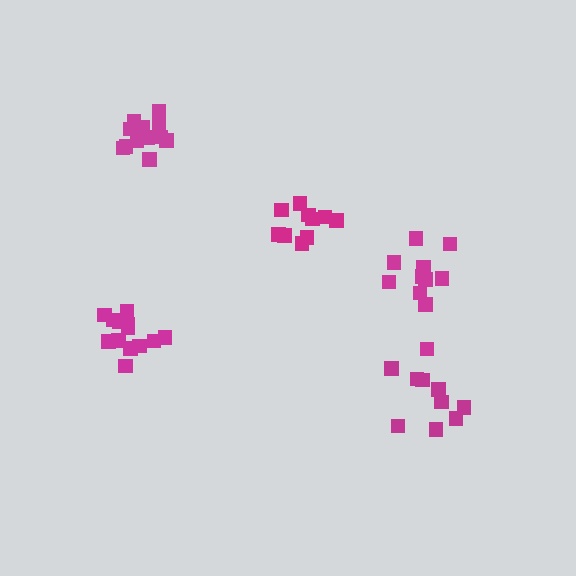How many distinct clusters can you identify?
There are 5 distinct clusters.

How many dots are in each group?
Group 1: 12 dots, Group 2: 13 dots, Group 3: 9 dots, Group 4: 10 dots, Group 5: 14 dots (58 total).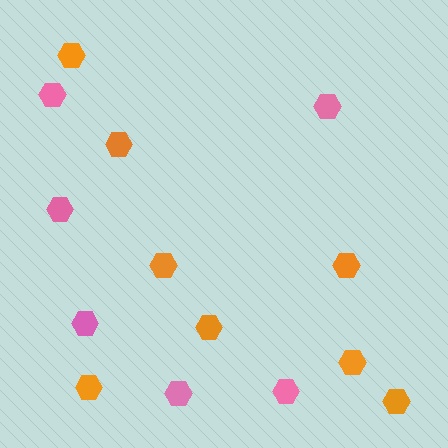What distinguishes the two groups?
There are 2 groups: one group of orange hexagons (8) and one group of pink hexagons (6).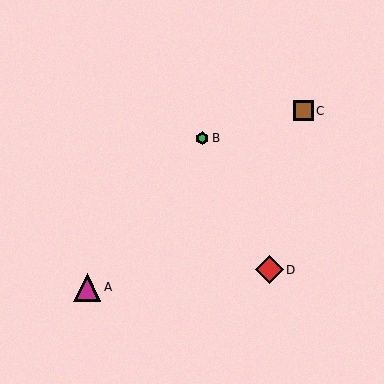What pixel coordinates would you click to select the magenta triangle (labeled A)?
Click at (87, 287) to select the magenta triangle A.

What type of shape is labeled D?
Shape D is a red diamond.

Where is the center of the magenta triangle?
The center of the magenta triangle is at (87, 287).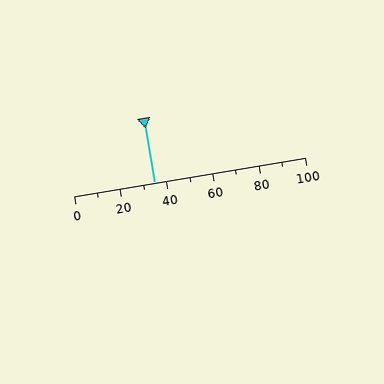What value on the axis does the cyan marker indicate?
The marker indicates approximately 35.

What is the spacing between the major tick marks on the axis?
The major ticks are spaced 20 apart.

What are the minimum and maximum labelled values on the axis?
The axis runs from 0 to 100.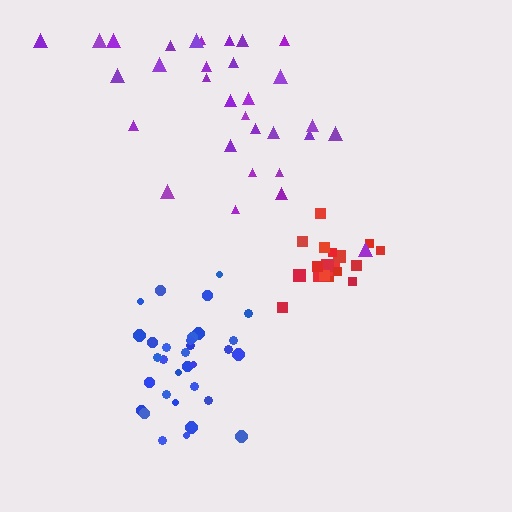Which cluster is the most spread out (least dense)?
Purple.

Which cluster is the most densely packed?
Red.